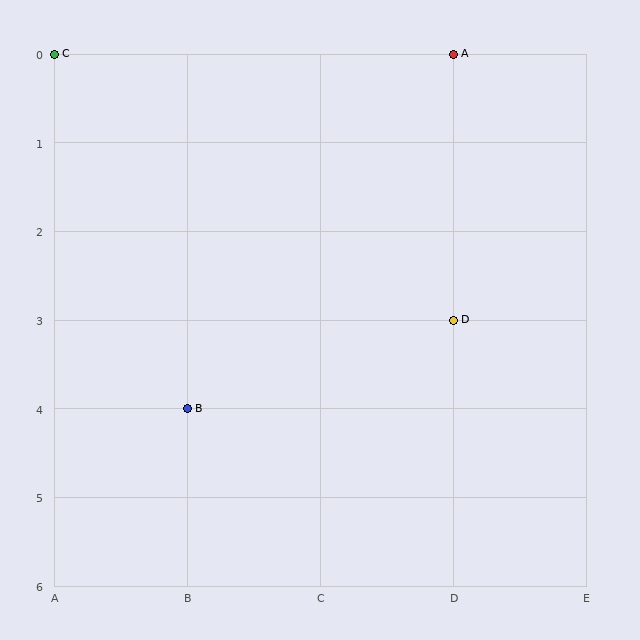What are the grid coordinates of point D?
Point D is at grid coordinates (D, 3).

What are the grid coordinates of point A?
Point A is at grid coordinates (D, 0).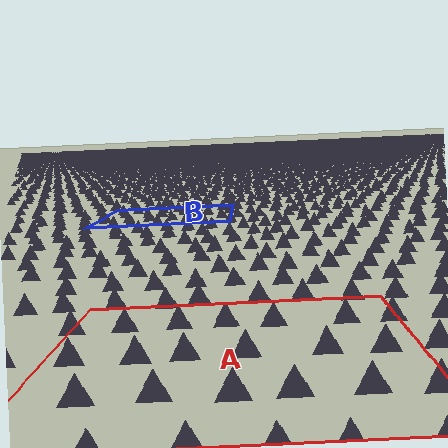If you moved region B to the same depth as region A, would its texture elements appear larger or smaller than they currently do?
They would appear larger. At a closer depth, the same texture elements are projected at a bigger on-screen size.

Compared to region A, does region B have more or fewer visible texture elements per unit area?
Region B has more texture elements per unit area — they are packed more densely because it is farther away.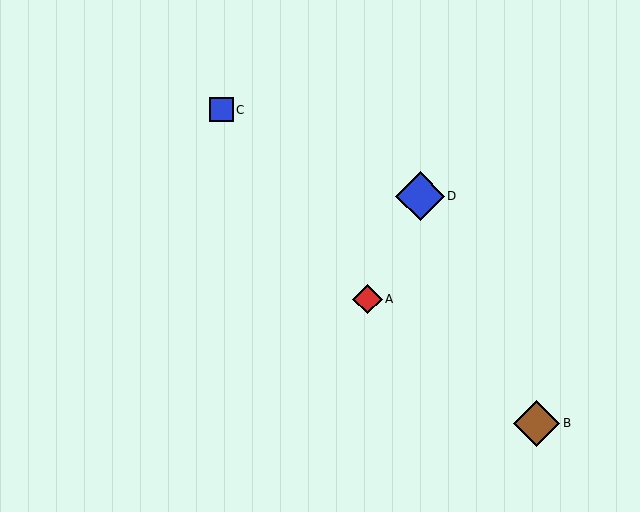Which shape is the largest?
The blue diamond (labeled D) is the largest.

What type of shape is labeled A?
Shape A is a red diamond.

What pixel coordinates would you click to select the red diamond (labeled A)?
Click at (368, 299) to select the red diamond A.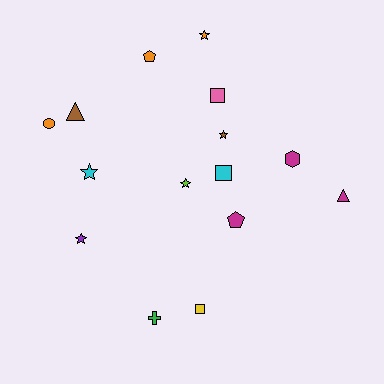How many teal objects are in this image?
There are no teal objects.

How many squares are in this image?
There are 3 squares.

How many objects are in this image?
There are 15 objects.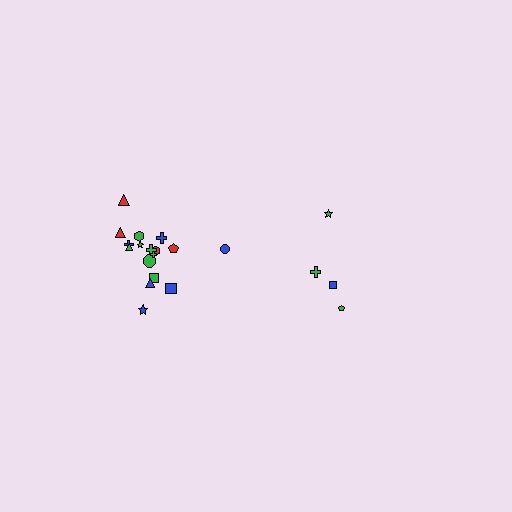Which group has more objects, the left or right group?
The left group.